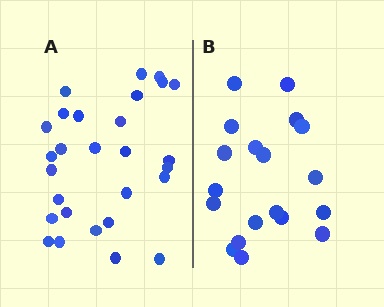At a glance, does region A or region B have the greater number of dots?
Region A (the left region) has more dots.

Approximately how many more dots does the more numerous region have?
Region A has roughly 8 or so more dots than region B.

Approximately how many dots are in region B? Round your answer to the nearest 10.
About 20 dots. (The exact count is 19, which rounds to 20.)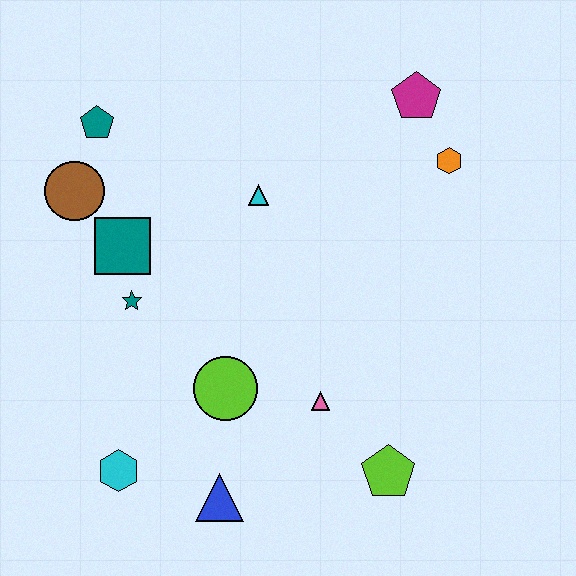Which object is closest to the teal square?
The teal star is closest to the teal square.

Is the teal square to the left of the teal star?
Yes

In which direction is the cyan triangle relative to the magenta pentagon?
The cyan triangle is to the left of the magenta pentagon.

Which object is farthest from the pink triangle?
The teal pentagon is farthest from the pink triangle.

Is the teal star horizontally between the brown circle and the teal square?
No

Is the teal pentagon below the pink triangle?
No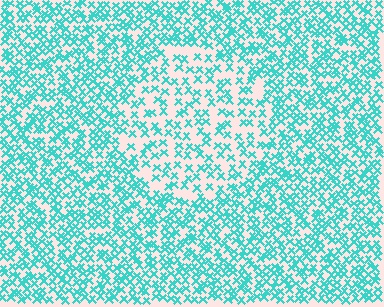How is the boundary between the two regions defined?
The boundary is defined by a change in element density (approximately 1.8x ratio). All elements are the same color, size, and shape.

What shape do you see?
I see a circle.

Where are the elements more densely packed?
The elements are more densely packed outside the circle boundary.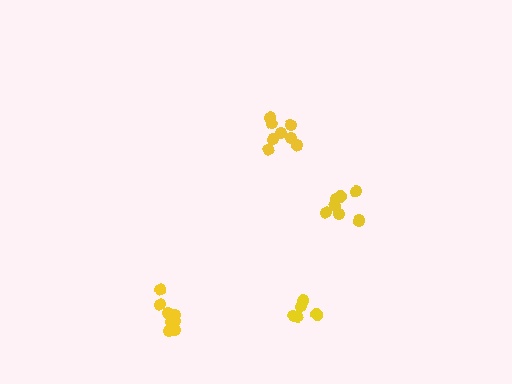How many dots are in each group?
Group 1: 5 dots, Group 2: 8 dots, Group 3: 8 dots, Group 4: 7 dots (28 total).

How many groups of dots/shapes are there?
There are 4 groups.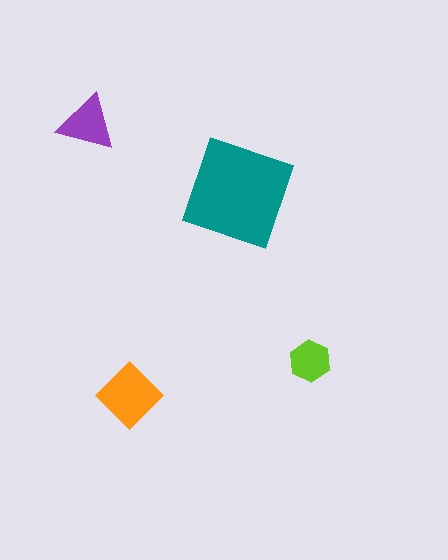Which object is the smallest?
The lime hexagon.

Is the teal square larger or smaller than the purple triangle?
Larger.